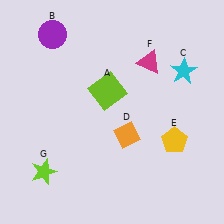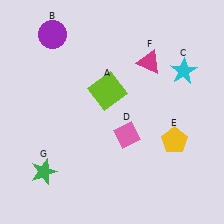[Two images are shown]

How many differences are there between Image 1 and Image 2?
There are 2 differences between the two images.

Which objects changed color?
D changed from orange to pink. G changed from lime to green.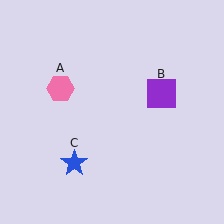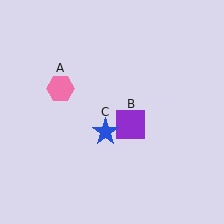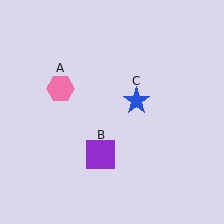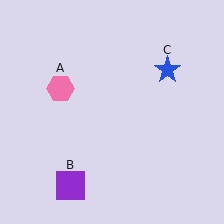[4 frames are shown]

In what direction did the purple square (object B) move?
The purple square (object B) moved down and to the left.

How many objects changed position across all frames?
2 objects changed position: purple square (object B), blue star (object C).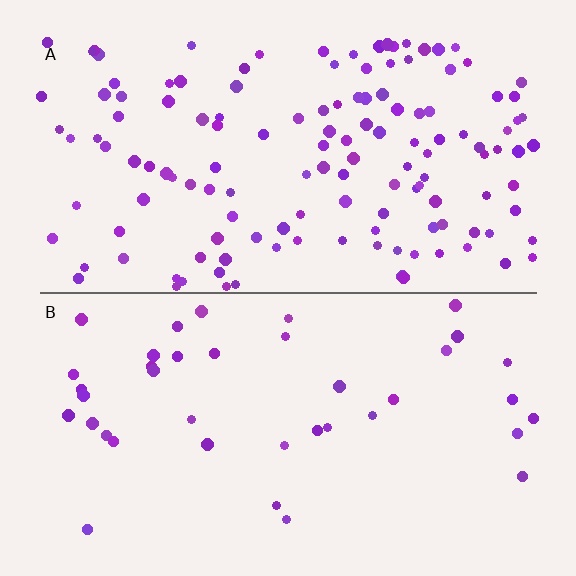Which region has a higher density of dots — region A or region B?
A (the top).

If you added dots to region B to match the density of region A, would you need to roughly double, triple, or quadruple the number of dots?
Approximately triple.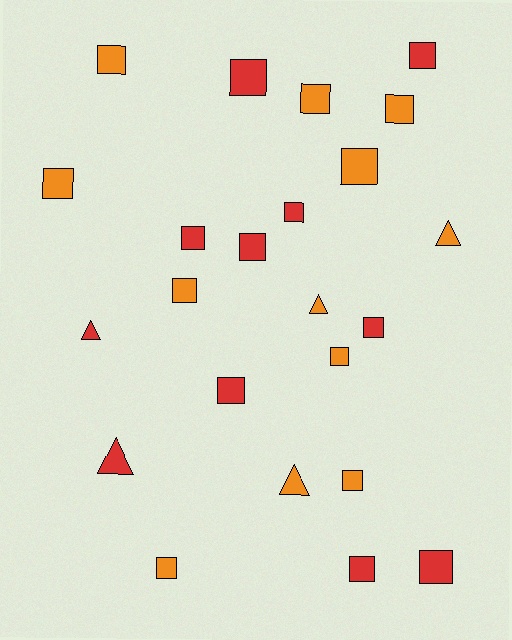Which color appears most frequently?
Orange, with 12 objects.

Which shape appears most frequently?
Square, with 18 objects.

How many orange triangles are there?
There are 3 orange triangles.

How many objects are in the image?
There are 23 objects.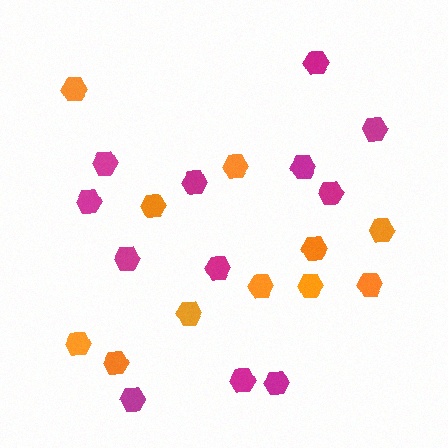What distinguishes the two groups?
There are 2 groups: one group of orange hexagons (11) and one group of magenta hexagons (12).